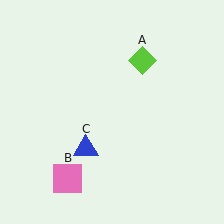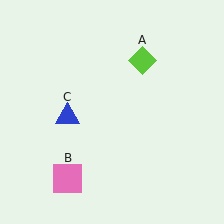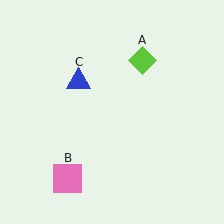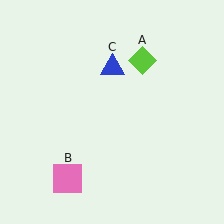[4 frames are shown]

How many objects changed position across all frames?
1 object changed position: blue triangle (object C).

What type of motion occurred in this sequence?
The blue triangle (object C) rotated clockwise around the center of the scene.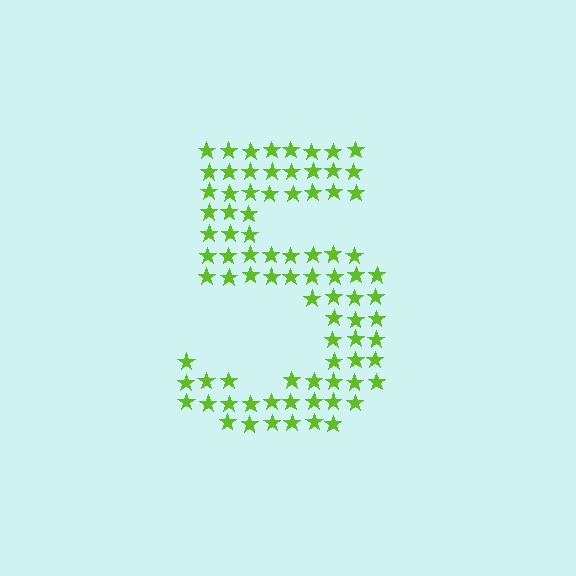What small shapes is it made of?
It is made of small stars.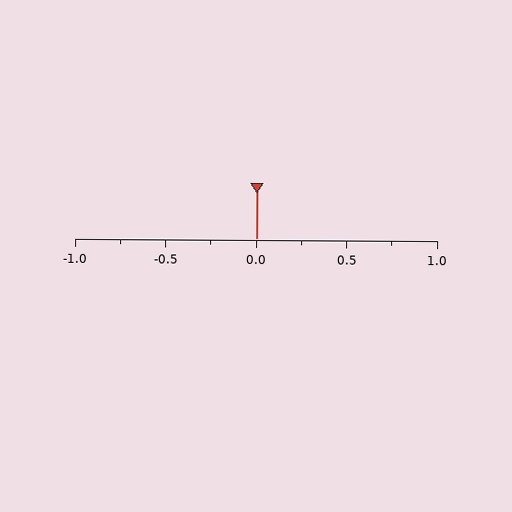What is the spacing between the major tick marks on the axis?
The major ticks are spaced 0.5 apart.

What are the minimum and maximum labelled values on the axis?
The axis runs from -1.0 to 1.0.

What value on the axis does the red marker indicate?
The marker indicates approximately 0.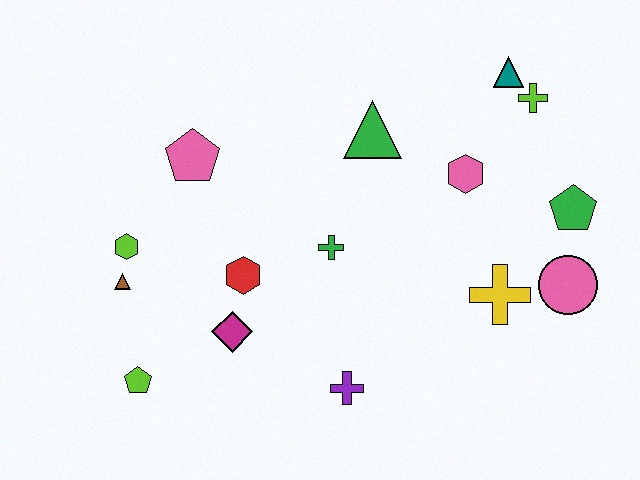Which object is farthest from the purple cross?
The teal triangle is farthest from the purple cross.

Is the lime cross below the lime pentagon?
No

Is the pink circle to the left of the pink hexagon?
No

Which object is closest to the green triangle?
The pink hexagon is closest to the green triangle.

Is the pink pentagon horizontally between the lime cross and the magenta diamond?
No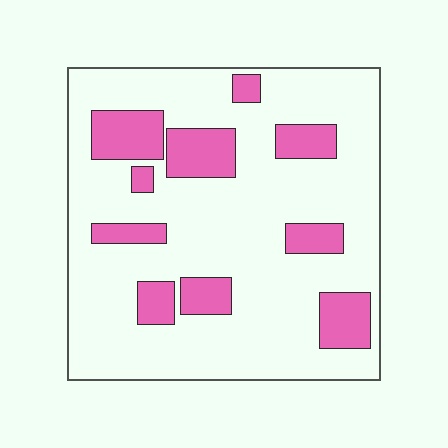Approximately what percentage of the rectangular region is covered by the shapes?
Approximately 20%.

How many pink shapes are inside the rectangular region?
10.